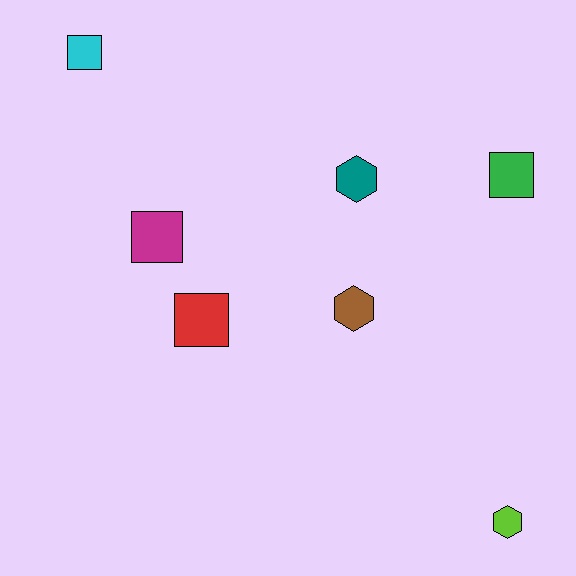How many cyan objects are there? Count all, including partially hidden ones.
There is 1 cyan object.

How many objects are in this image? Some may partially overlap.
There are 7 objects.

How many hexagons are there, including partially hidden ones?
There are 3 hexagons.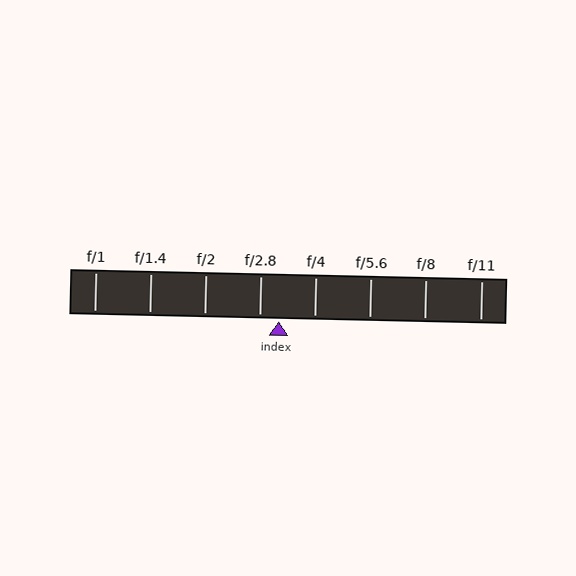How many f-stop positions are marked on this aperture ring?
There are 8 f-stop positions marked.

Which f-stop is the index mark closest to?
The index mark is closest to f/2.8.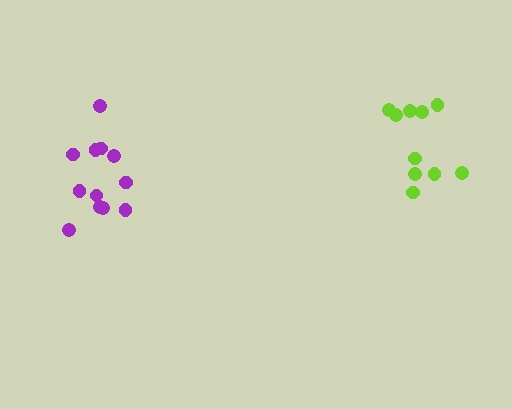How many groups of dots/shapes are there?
There are 2 groups.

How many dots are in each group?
Group 1: 12 dots, Group 2: 10 dots (22 total).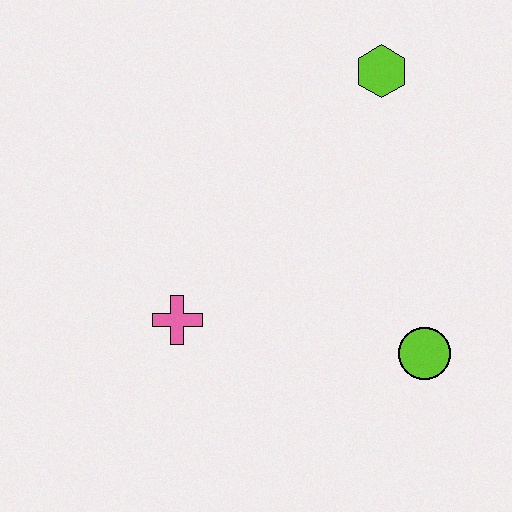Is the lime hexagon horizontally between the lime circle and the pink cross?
Yes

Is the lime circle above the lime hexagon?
No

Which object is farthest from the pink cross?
The lime hexagon is farthest from the pink cross.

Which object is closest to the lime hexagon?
The lime circle is closest to the lime hexagon.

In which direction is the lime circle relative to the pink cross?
The lime circle is to the right of the pink cross.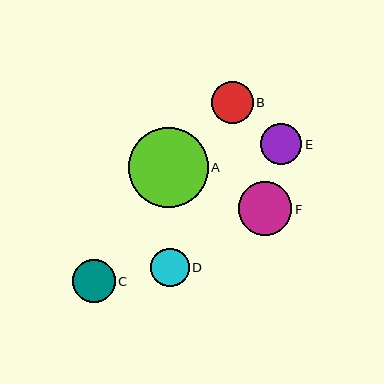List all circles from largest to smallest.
From largest to smallest: A, F, C, B, E, D.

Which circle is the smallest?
Circle D is the smallest with a size of approximately 39 pixels.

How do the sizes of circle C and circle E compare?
Circle C and circle E are approximately the same size.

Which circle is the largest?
Circle A is the largest with a size of approximately 80 pixels.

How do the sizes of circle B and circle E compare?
Circle B and circle E are approximately the same size.